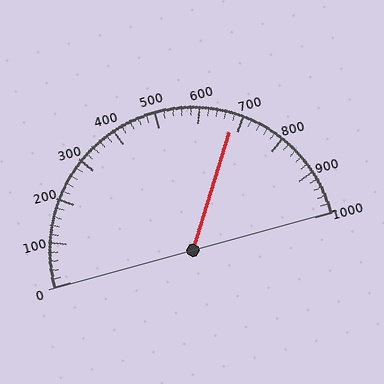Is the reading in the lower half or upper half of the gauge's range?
The reading is in the upper half of the range (0 to 1000).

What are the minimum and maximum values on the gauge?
The gauge ranges from 0 to 1000.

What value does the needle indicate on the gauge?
The needle indicates approximately 680.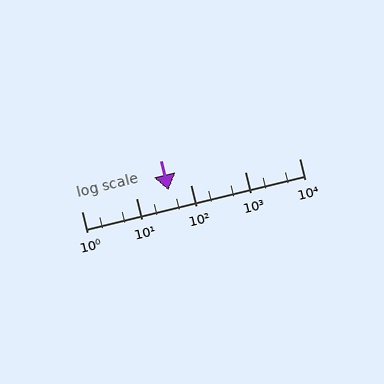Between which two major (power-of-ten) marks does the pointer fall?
The pointer is between 10 and 100.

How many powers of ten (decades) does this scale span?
The scale spans 4 decades, from 1 to 10000.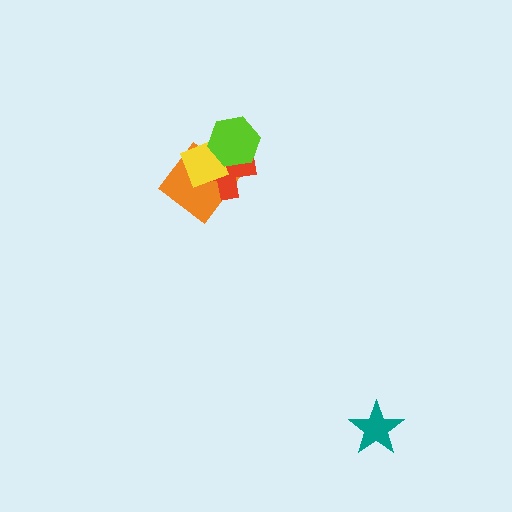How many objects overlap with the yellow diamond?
3 objects overlap with the yellow diamond.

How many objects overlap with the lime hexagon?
3 objects overlap with the lime hexagon.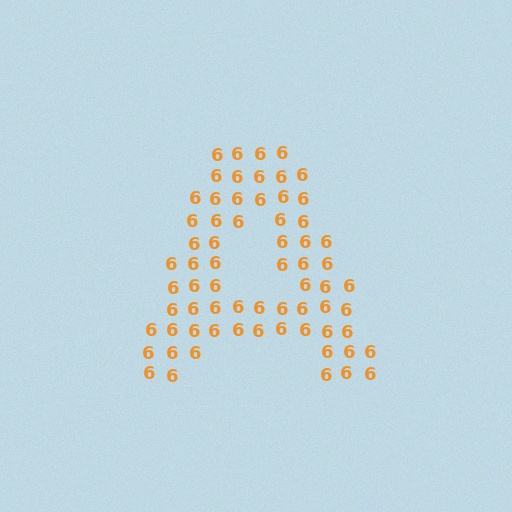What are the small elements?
The small elements are digit 6's.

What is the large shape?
The large shape is the letter A.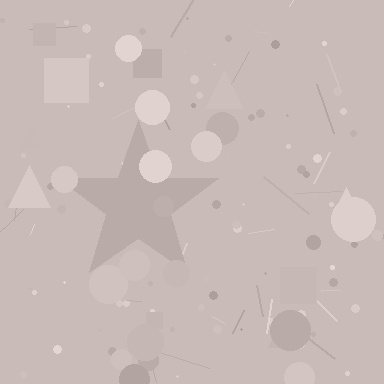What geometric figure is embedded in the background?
A star is embedded in the background.